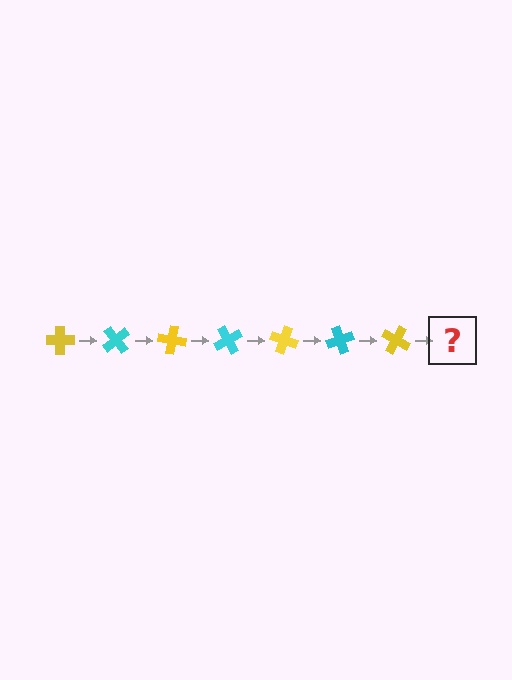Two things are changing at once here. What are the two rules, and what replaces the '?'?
The two rules are that it rotates 50 degrees each step and the color cycles through yellow and cyan. The '?' should be a cyan cross, rotated 350 degrees from the start.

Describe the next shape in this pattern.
It should be a cyan cross, rotated 350 degrees from the start.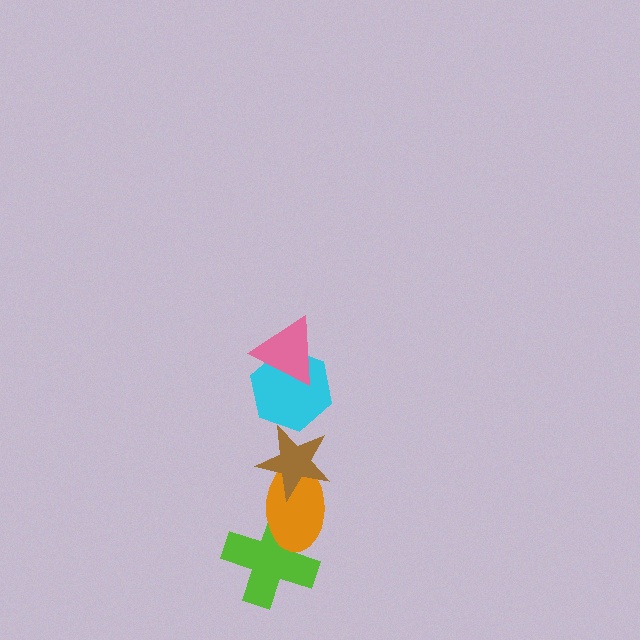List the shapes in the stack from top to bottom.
From top to bottom: the pink triangle, the cyan hexagon, the brown star, the orange ellipse, the lime cross.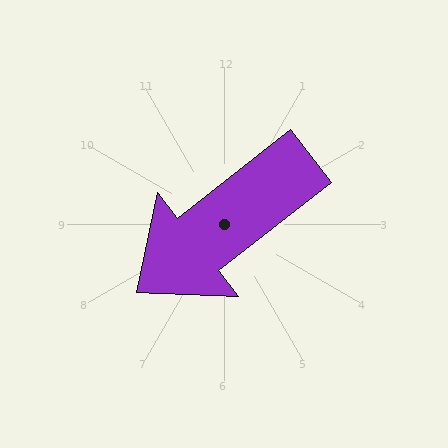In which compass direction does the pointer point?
Southwest.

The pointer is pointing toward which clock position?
Roughly 8 o'clock.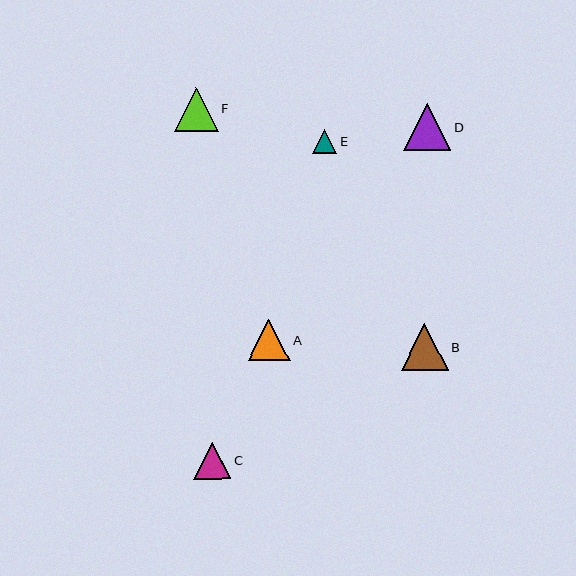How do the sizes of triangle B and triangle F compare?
Triangle B and triangle F are approximately the same size.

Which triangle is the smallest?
Triangle E is the smallest with a size of approximately 24 pixels.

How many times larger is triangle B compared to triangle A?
Triangle B is approximately 1.1 times the size of triangle A.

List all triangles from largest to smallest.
From largest to smallest: D, B, F, A, C, E.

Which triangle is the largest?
Triangle D is the largest with a size of approximately 47 pixels.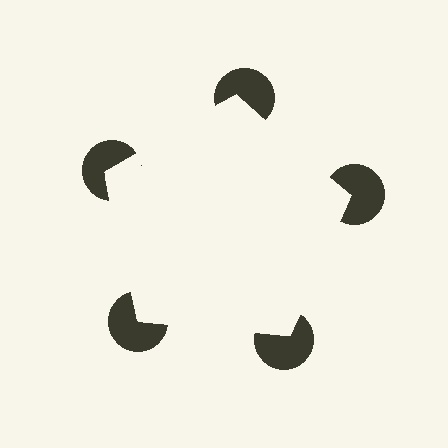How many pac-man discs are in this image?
There are 5 — one at each vertex of the illusory pentagon.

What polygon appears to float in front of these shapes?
An illusory pentagon — its edges are inferred from the aligned wedge cuts in the pac-man discs, not physically drawn.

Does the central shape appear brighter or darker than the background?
It typically appears slightly brighter than the background, even though no actual brightness change is drawn.